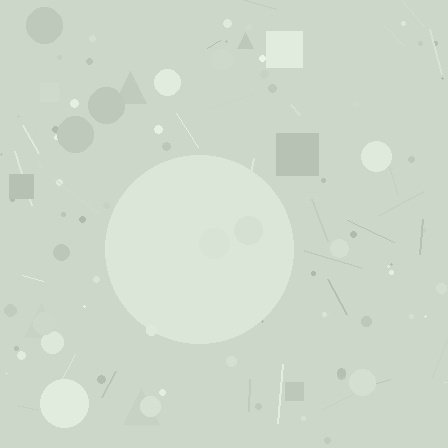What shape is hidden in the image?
A circle is hidden in the image.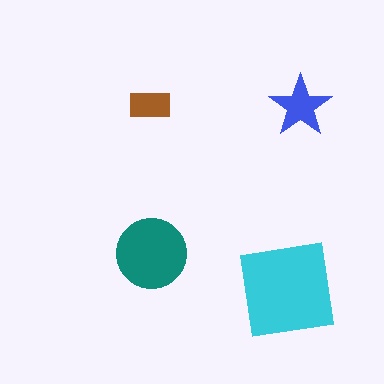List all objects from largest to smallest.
The cyan square, the teal circle, the blue star, the brown rectangle.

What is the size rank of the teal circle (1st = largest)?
2nd.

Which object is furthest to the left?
The brown rectangle is leftmost.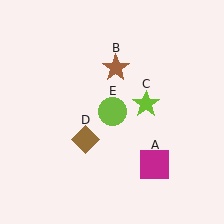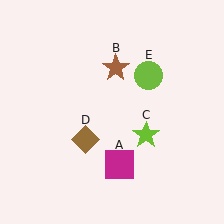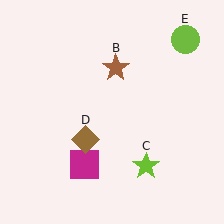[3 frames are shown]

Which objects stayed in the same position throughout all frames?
Brown star (object B) and brown diamond (object D) remained stationary.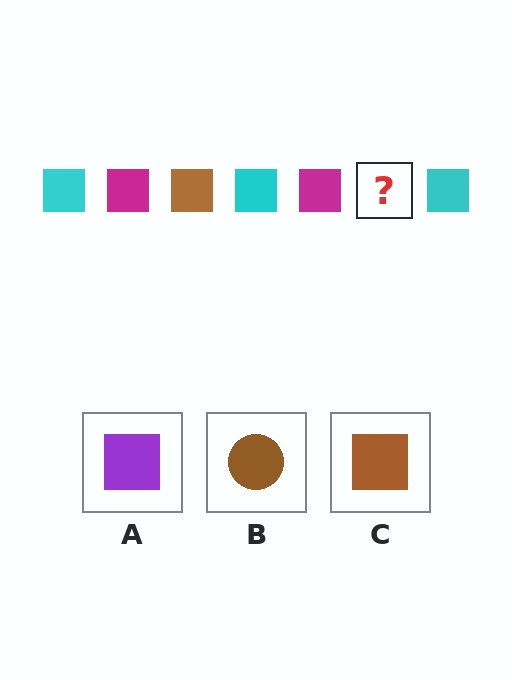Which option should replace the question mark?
Option C.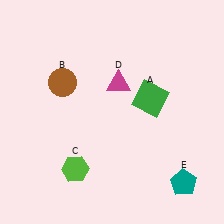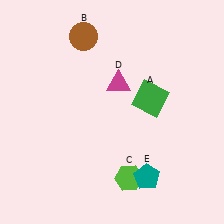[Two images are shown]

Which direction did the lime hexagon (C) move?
The lime hexagon (C) moved right.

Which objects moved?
The objects that moved are: the brown circle (B), the lime hexagon (C), the teal pentagon (E).